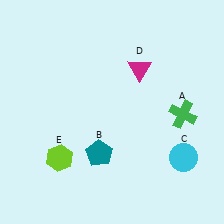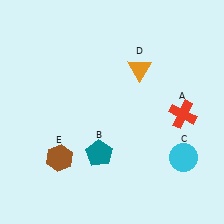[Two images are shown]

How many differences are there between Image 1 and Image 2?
There are 3 differences between the two images.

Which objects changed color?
A changed from green to red. D changed from magenta to orange. E changed from lime to brown.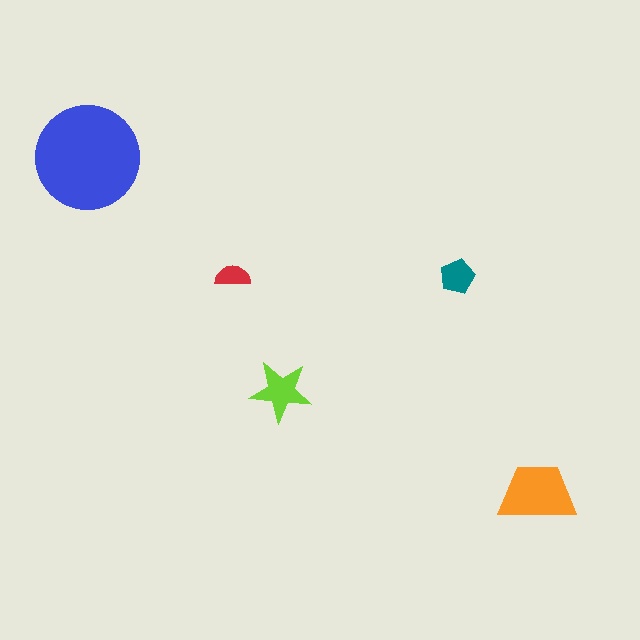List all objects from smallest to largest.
The red semicircle, the teal pentagon, the lime star, the orange trapezoid, the blue circle.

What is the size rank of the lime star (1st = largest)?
3rd.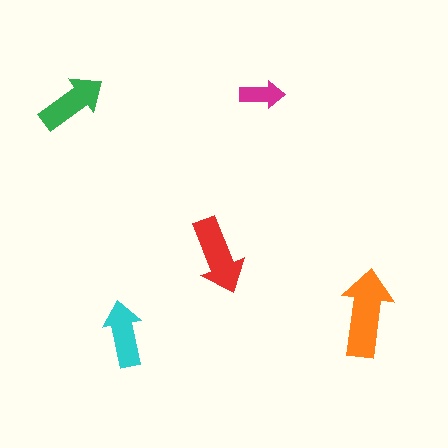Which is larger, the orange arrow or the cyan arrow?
The orange one.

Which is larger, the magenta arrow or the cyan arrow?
The cyan one.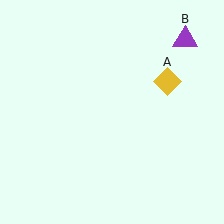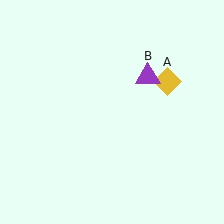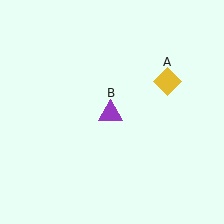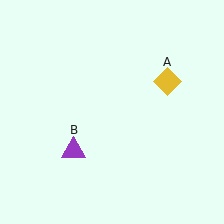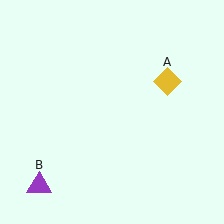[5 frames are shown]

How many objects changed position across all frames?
1 object changed position: purple triangle (object B).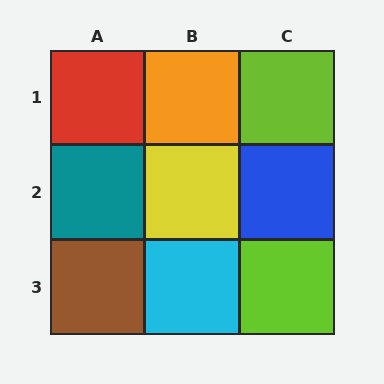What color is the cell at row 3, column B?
Cyan.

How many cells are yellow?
1 cell is yellow.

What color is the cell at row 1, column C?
Lime.